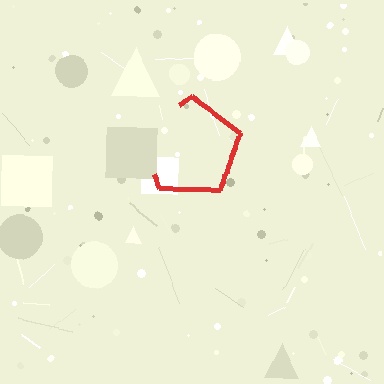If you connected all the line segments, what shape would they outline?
They would outline a pentagon.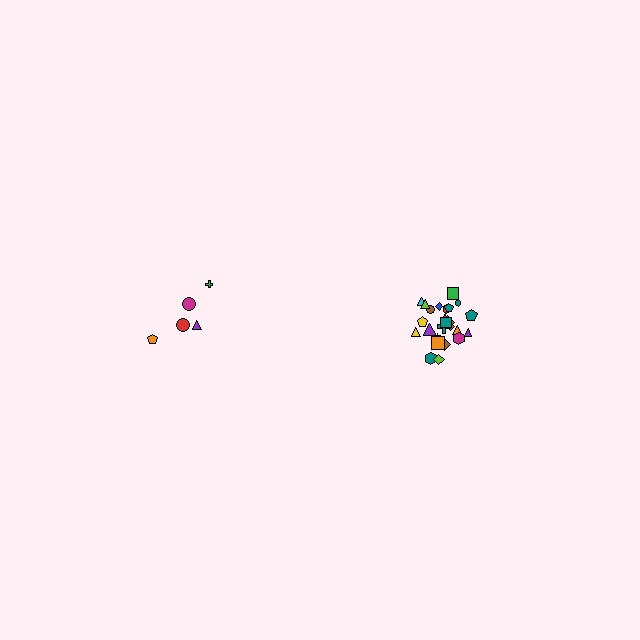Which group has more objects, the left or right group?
The right group.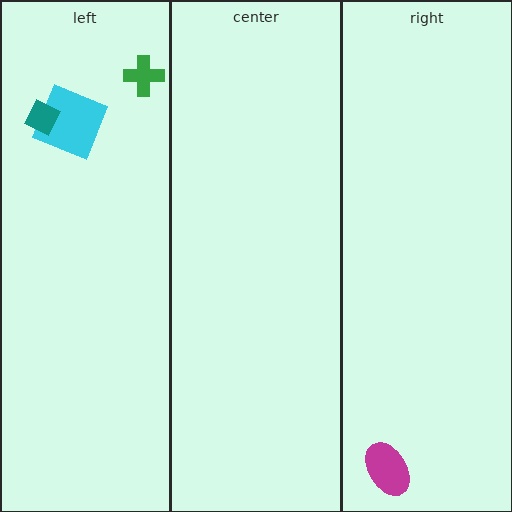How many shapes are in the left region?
3.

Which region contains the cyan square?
The left region.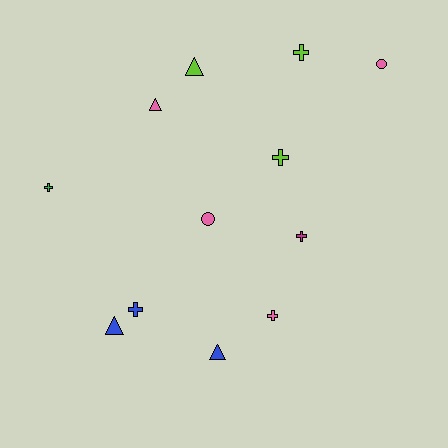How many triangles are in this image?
There are 4 triangles.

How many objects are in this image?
There are 12 objects.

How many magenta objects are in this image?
There is 1 magenta object.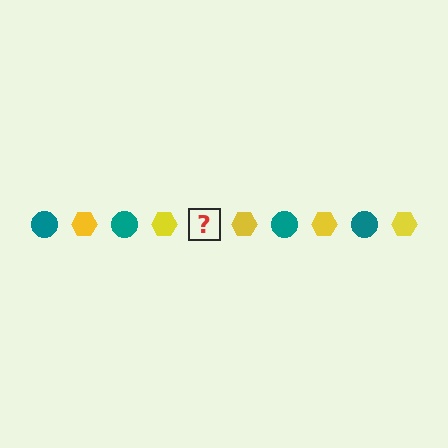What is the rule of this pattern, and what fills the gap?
The rule is that the pattern alternates between teal circle and yellow hexagon. The gap should be filled with a teal circle.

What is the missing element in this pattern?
The missing element is a teal circle.